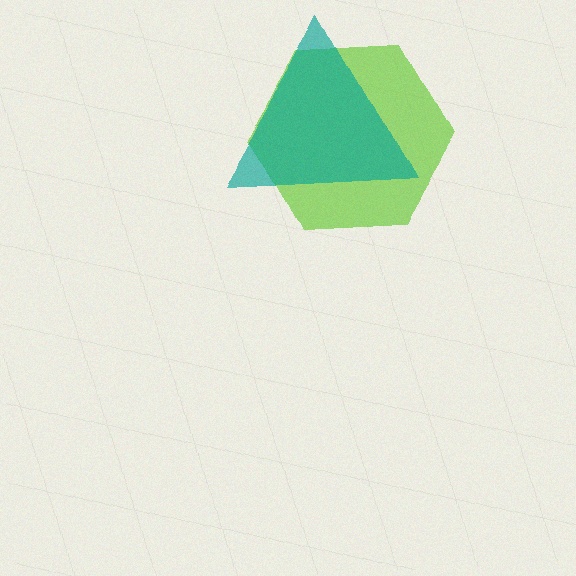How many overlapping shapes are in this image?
There are 2 overlapping shapes in the image.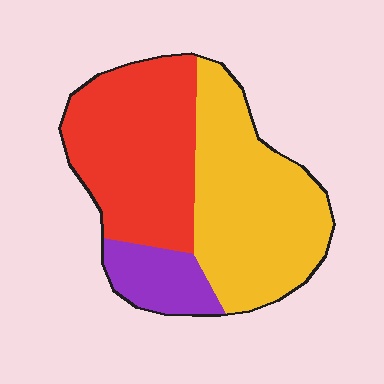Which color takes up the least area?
Purple, at roughly 15%.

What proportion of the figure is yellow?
Yellow takes up between a quarter and a half of the figure.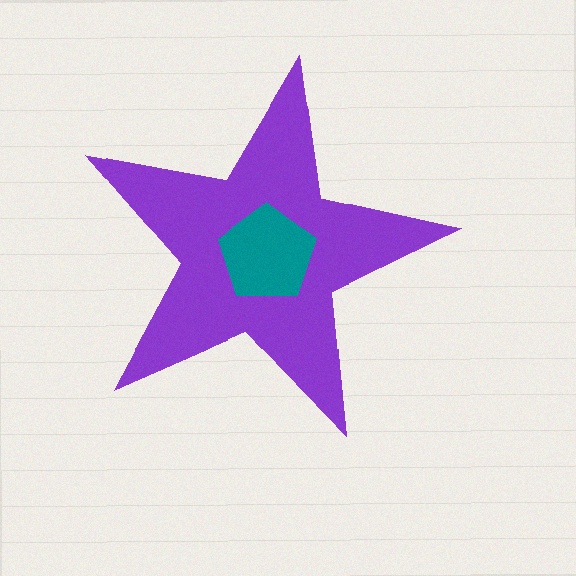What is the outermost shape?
The purple star.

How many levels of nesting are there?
2.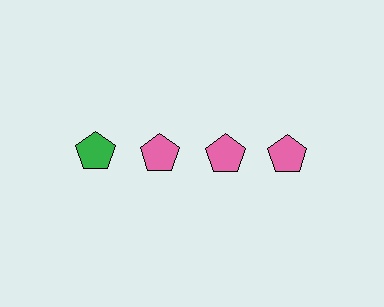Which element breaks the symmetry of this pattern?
The green pentagon in the top row, leftmost column breaks the symmetry. All other shapes are pink pentagons.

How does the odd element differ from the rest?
It has a different color: green instead of pink.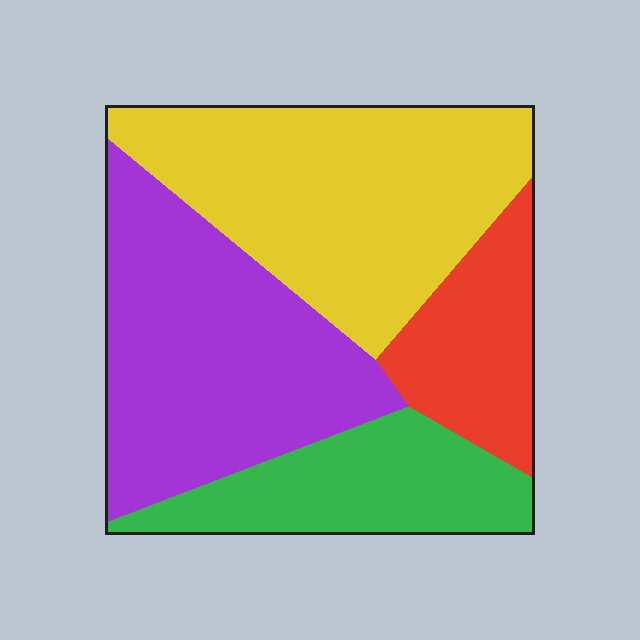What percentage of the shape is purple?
Purple takes up about one third (1/3) of the shape.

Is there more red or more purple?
Purple.